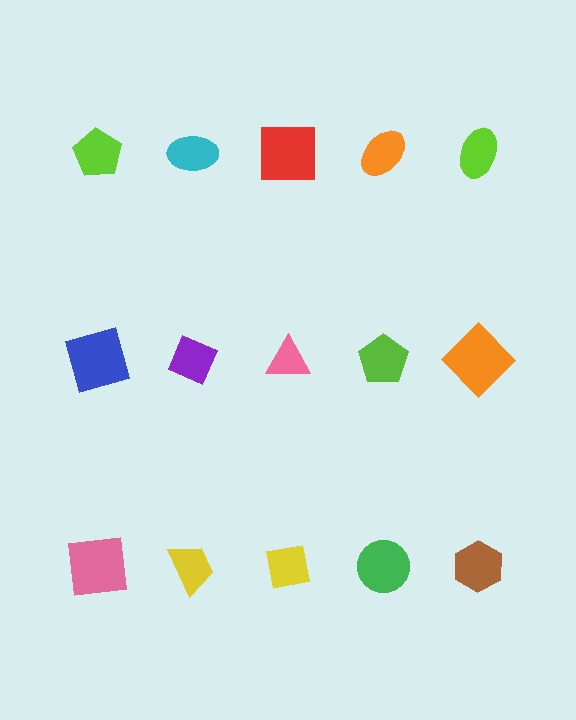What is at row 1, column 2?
A cyan ellipse.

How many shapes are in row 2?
5 shapes.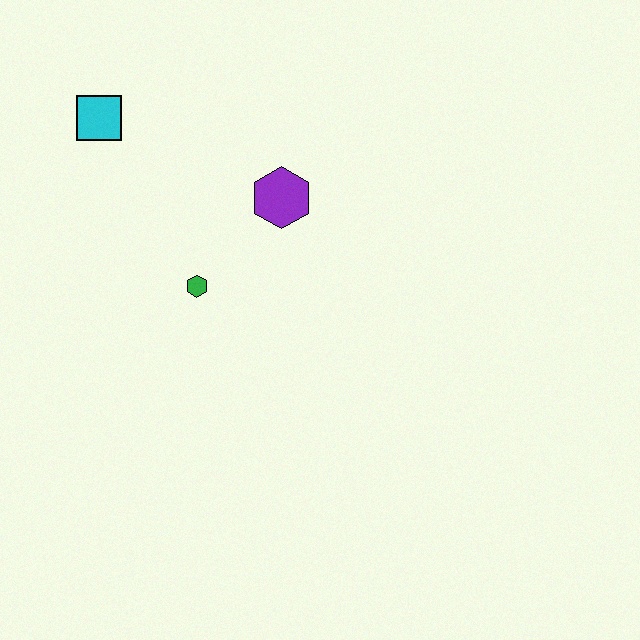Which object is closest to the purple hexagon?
The green hexagon is closest to the purple hexagon.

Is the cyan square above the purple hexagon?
Yes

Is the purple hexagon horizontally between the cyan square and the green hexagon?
No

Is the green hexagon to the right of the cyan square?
Yes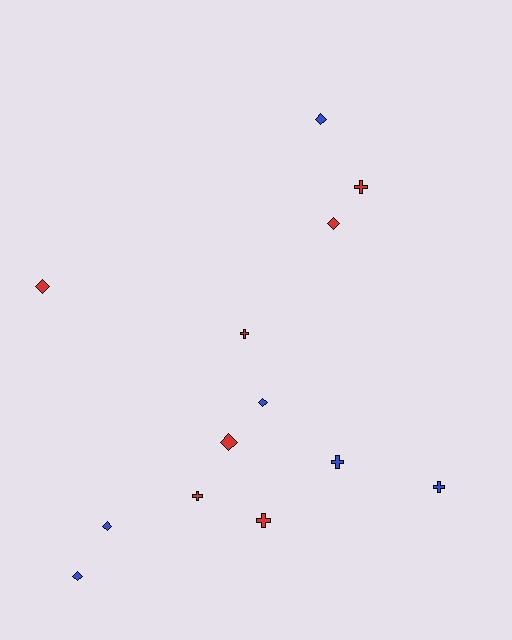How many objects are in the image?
There are 13 objects.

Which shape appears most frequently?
Diamond, with 7 objects.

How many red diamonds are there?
There are 3 red diamonds.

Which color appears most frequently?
Red, with 7 objects.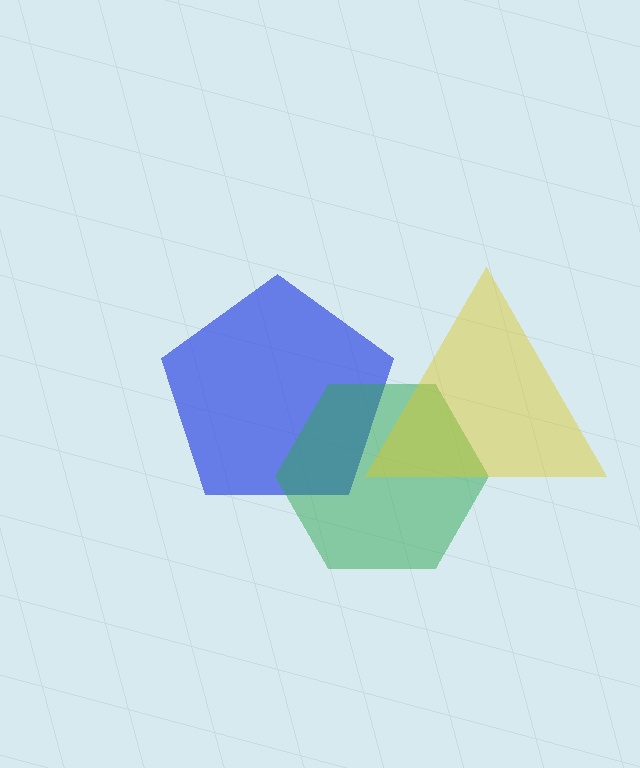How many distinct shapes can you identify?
There are 3 distinct shapes: a blue pentagon, a green hexagon, a yellow triangle.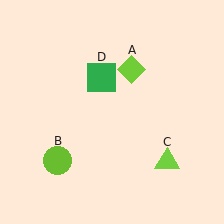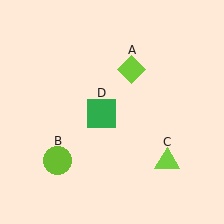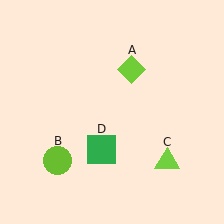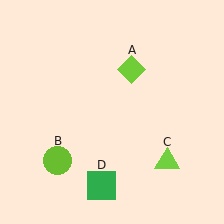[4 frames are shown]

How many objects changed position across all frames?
1 object changed position: green square (object D).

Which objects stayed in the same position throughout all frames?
Lime diamond (object A) and lime circle (object B) and lime triangle (object C) remained stationary.